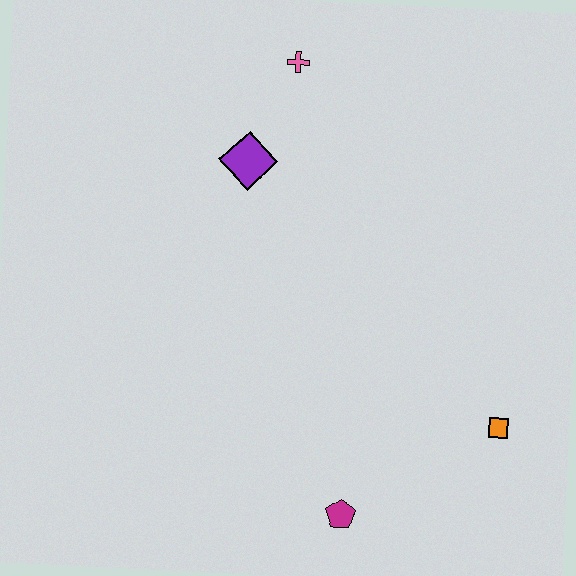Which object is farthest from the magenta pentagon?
The pink cross is farthest from the magenta pentagon.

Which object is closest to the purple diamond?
The pink cross is closest to the purple diamond.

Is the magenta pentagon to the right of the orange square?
No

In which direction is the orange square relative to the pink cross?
The orange square is below the pink cross.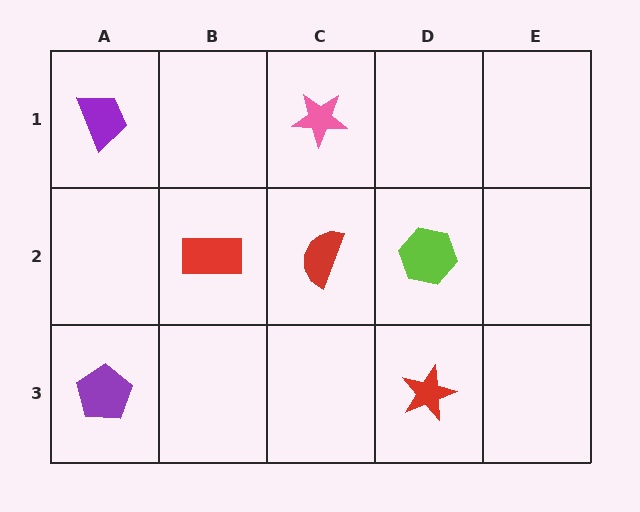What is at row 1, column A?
A purple trapezoid.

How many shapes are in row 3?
2 shapes.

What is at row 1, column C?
A pink star.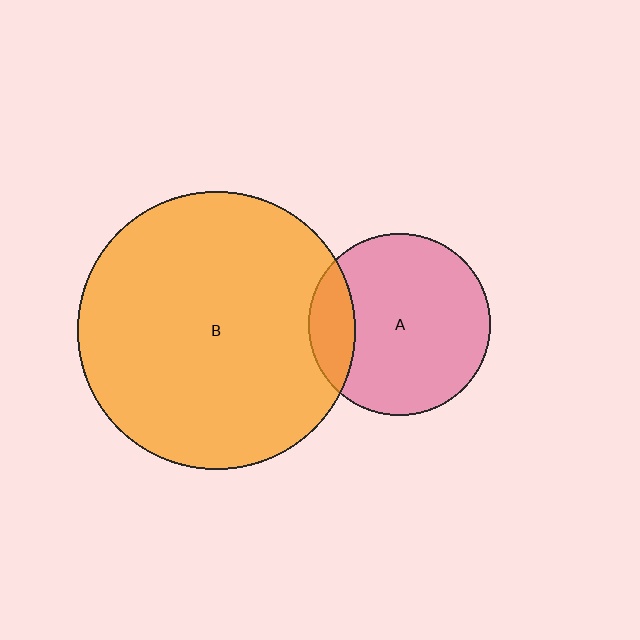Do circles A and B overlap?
Yes.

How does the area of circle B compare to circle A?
Approximately 2.3 times.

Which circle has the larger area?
Circle B (orange).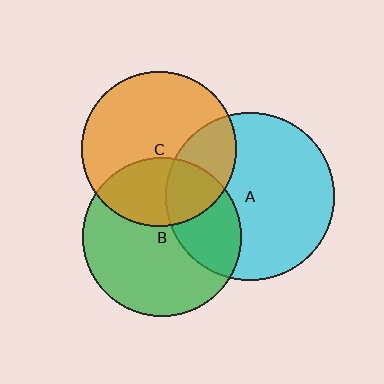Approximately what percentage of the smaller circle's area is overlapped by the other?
Approximately 25%.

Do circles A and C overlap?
Yes.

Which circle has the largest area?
Circle A (cyan).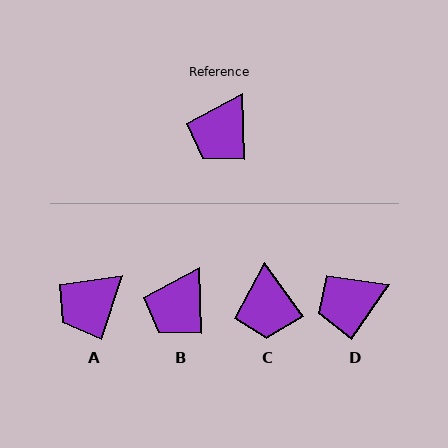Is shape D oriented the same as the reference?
No, it is off by about 36 degrees.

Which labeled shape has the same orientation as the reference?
B.